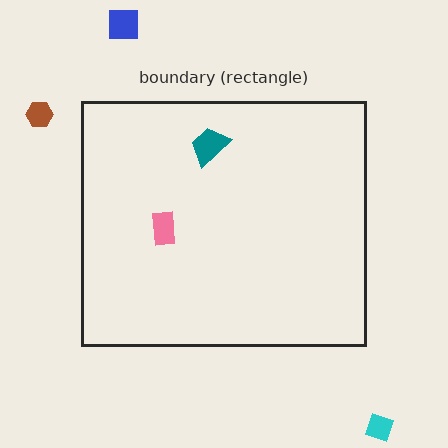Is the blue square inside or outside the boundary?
Outside.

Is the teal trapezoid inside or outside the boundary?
Inside.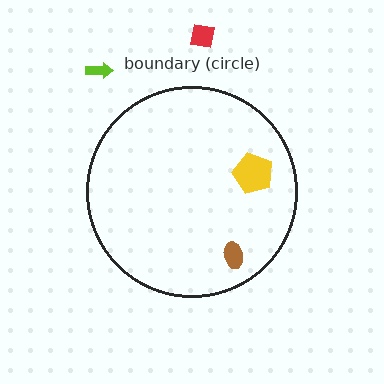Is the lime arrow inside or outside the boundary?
Outside.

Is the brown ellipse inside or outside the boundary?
Inside.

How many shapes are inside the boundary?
2 inside, 2 outside.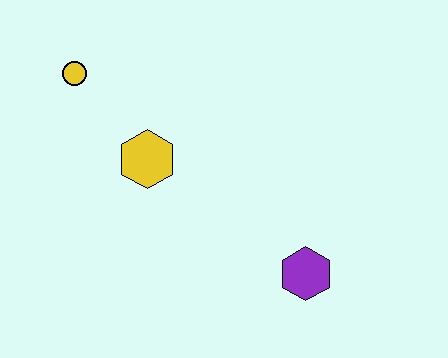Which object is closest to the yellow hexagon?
The yellow circle is closest to the yellow hexagon.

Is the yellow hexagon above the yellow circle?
No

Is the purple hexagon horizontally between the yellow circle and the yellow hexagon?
No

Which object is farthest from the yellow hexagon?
The purple hexagon is farthest from the yellow hexagon.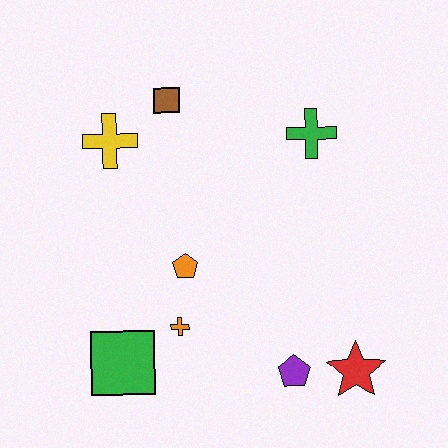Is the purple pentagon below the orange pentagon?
Yes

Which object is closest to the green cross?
The brown square is closest to the green cross.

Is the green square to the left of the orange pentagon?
Yes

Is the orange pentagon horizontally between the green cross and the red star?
No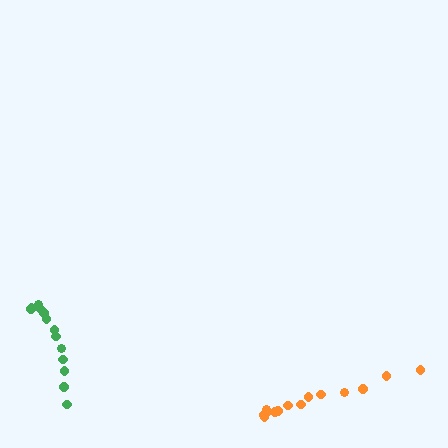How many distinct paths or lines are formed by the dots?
There are 2 distinct paths.